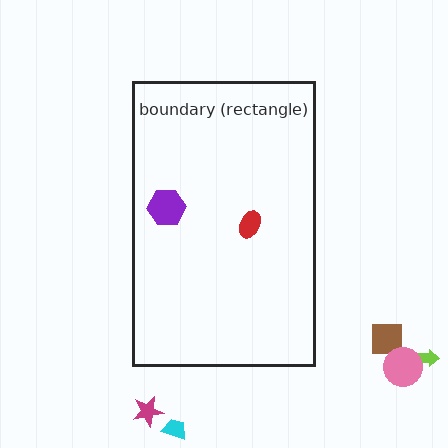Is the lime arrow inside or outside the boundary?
Outside.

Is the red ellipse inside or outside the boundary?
Inside.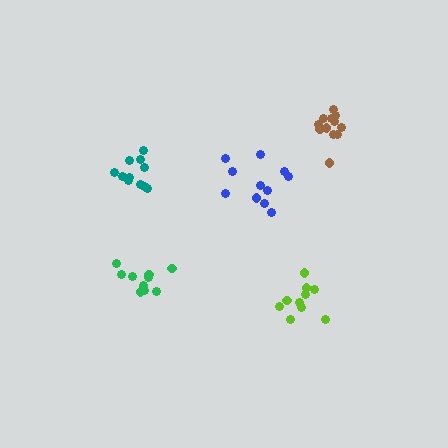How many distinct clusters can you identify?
There are 5 distinct clusters.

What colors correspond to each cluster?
The clusters are colored: brown, green, lime, teal, blue.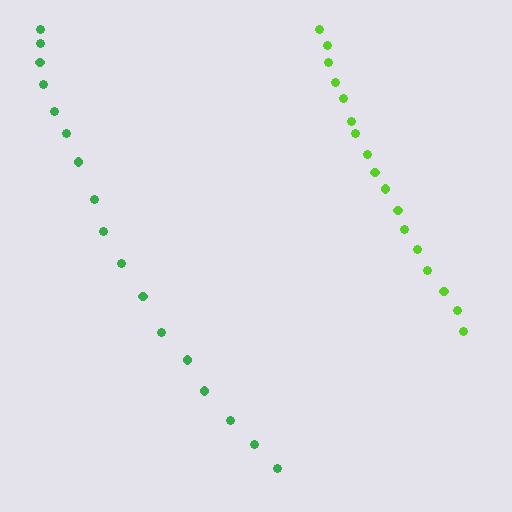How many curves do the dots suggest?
There are 2 distinct paths.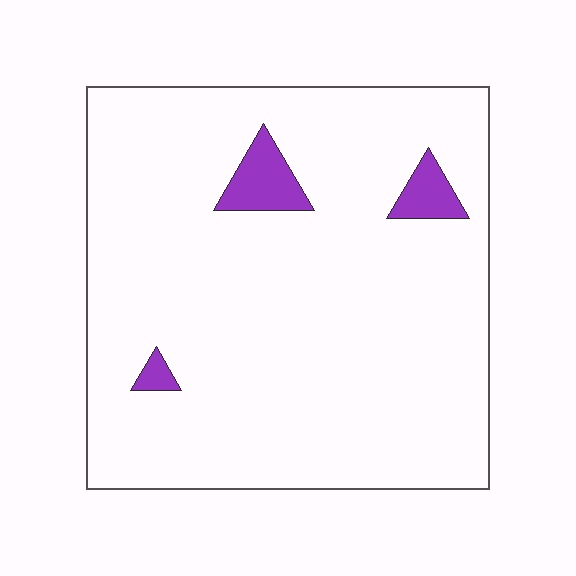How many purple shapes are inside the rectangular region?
3.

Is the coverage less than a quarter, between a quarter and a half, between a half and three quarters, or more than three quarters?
Less than a quarter.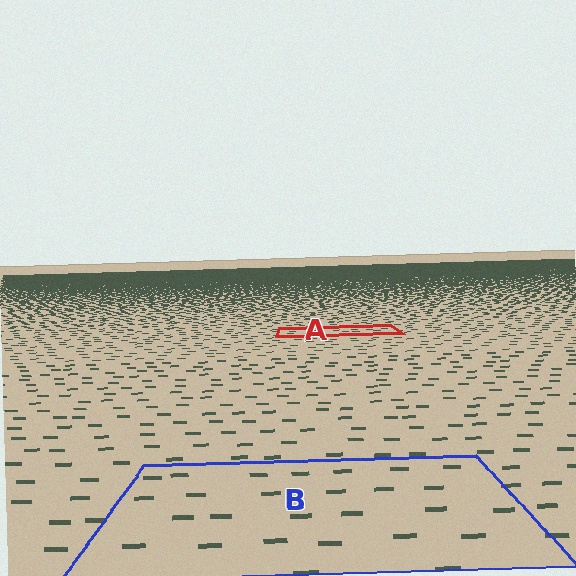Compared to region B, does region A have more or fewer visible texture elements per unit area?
Region A has more texture elements per unit area — they are packed more densely because it is farther away.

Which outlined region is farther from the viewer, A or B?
Region A is farther from the viewer — the texture elements inside it appear smaller and more densely packed.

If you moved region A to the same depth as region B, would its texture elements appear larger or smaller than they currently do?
They would appear larger. At a closer depth, the same texture elements are projected at a bigger on-screen size.